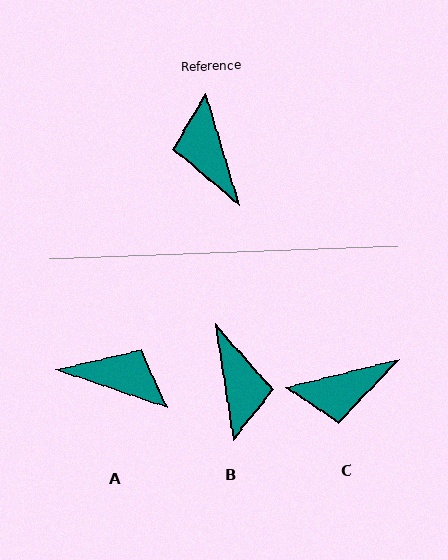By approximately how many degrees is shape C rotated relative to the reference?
Approximately 87 degrees counter-clockwise.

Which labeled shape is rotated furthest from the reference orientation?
B, about 172 degrees away.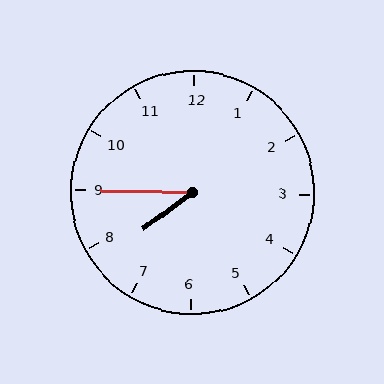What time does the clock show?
7:45.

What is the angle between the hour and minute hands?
Approximately 38 degrees.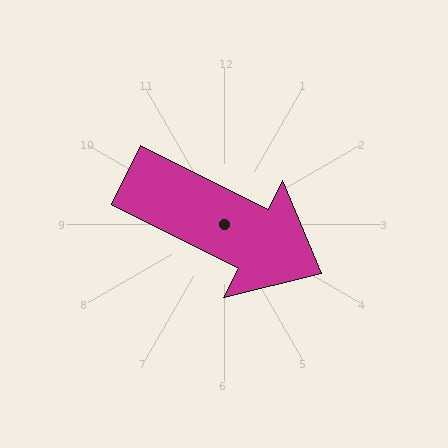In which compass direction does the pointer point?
Southeast.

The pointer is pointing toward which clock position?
Roughly 4 o'clock.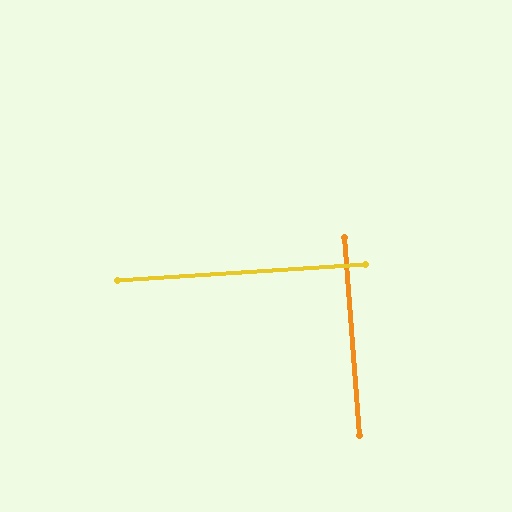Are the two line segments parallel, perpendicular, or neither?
Perpendicular — they meet at approximately 89°.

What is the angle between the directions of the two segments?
Approximately 89 degrees.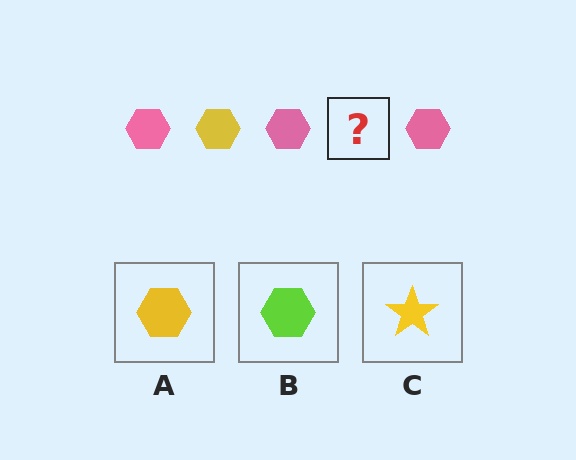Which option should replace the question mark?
Option A.